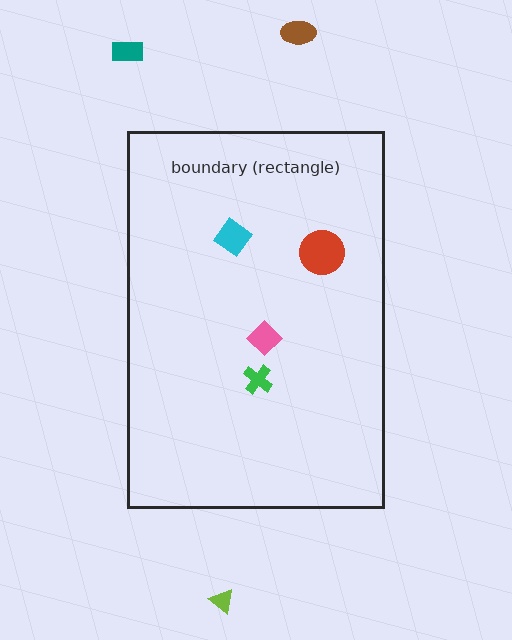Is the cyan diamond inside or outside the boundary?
Inside.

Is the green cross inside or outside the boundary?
Inside.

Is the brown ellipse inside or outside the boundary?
Outside.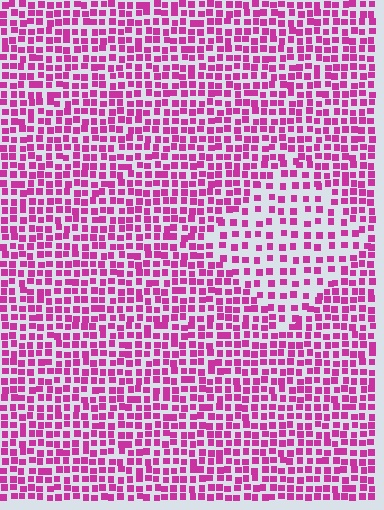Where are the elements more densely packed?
The elements are more densely packed outside the diamond boundary.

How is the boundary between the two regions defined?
The boundary is defined by a change in element density (approximately 1.8x ratio). All elements are the same color, size, and shape.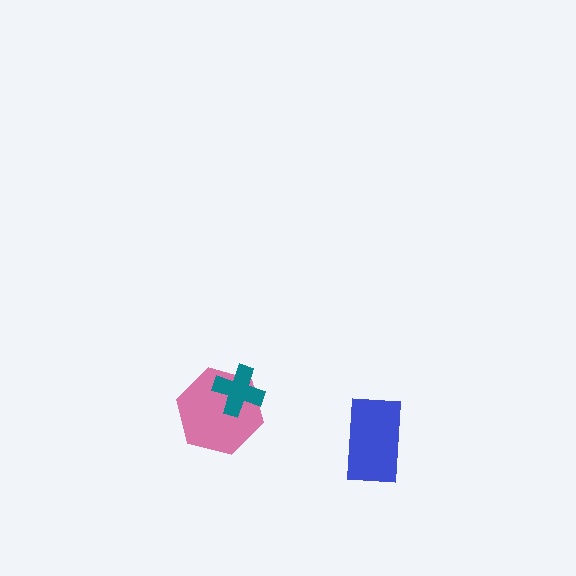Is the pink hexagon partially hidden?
Yes, it is partially covered by another shape.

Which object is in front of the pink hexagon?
The teal cross is in front of the pink hexagon.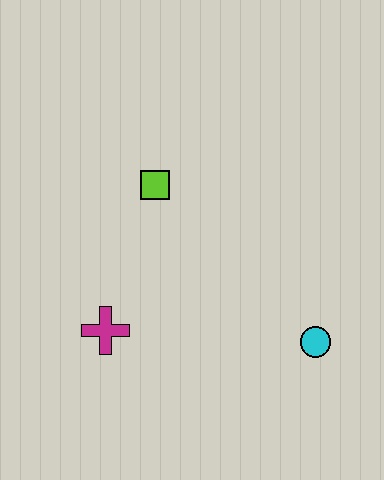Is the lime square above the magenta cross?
Yes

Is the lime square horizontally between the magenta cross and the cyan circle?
Yes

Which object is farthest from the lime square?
The cyan circle is farthest from the lime square.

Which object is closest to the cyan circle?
The magenta cross is closest to the cyan circle.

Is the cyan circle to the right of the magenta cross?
Yes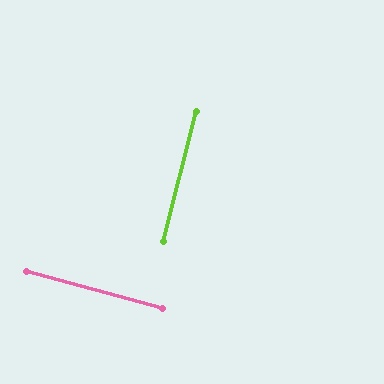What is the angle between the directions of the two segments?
Approximately 89 degrees.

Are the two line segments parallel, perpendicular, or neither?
Perpendicular — they meet at approximately 89°.